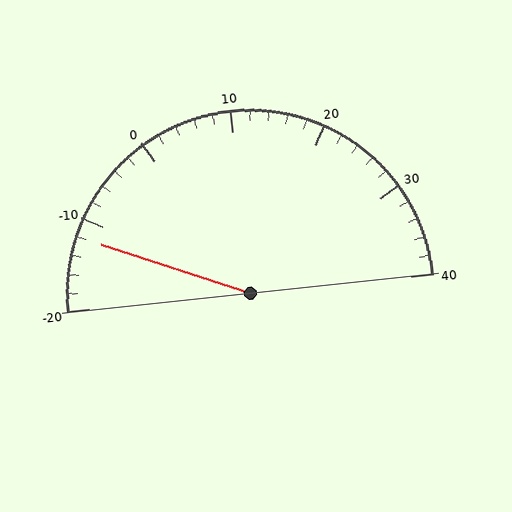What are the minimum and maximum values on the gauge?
The gauge ranges from -20 to 40.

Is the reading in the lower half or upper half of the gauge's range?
The reading is in the lower half of the range (-20 to 40).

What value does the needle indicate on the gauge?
The needle indicates approximately -12.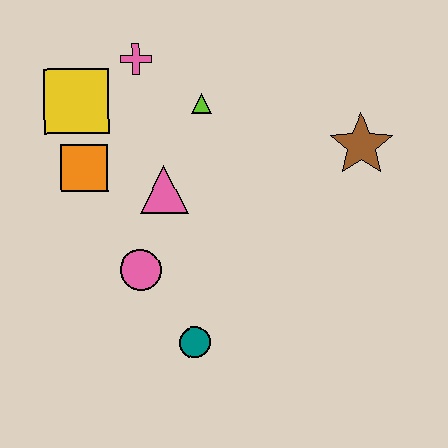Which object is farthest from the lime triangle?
The teal circle is farthest from the lime triangle.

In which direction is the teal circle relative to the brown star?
The teal circle is below the brown star.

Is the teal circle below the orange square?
Yes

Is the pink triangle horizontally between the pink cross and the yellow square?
No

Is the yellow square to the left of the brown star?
Yes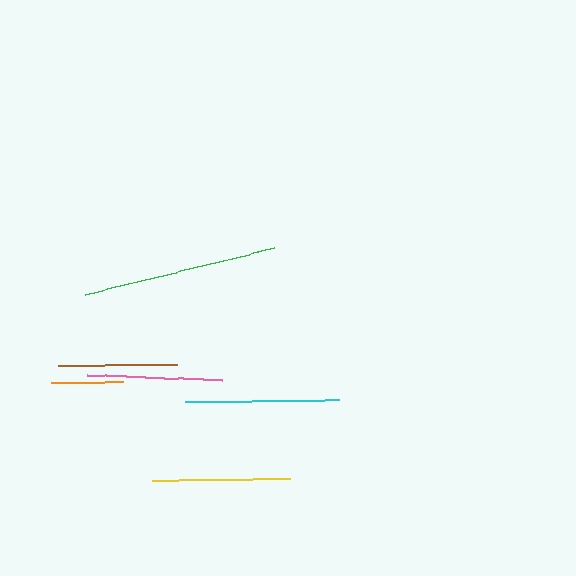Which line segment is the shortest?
The orange line is the shortest at approximately 72 pixels.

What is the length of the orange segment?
The orange segment is approximately 72 pixels long.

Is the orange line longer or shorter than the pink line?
The pink line is longer than the orange line.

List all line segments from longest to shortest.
From longest to shortest: green, cyan, yellow, pink, brown, orange.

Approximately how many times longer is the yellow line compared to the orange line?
The yellow line is approximately 1.9 times the length of the orange line.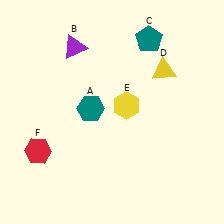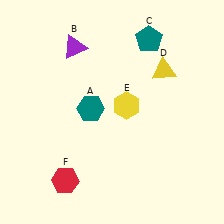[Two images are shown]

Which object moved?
The red hexagon (F) moved down.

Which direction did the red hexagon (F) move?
The red hexagon (F) moved down.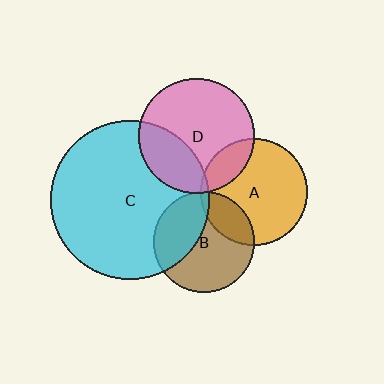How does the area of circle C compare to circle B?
Approximately 2.5 times.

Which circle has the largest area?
Circle C (cyan).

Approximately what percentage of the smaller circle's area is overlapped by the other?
Approximately 5%.